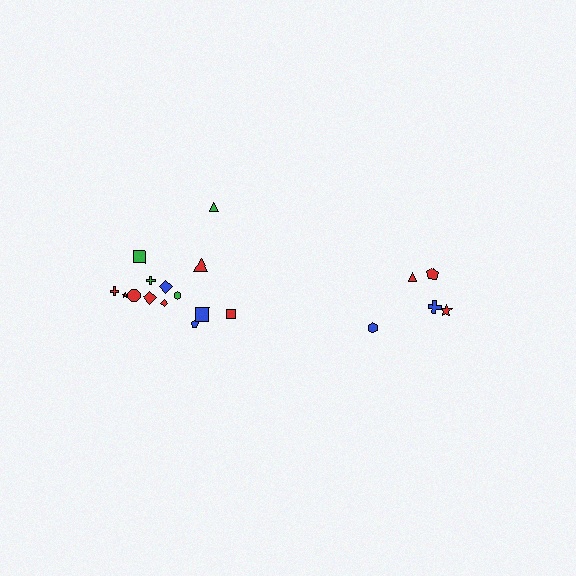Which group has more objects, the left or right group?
The left group.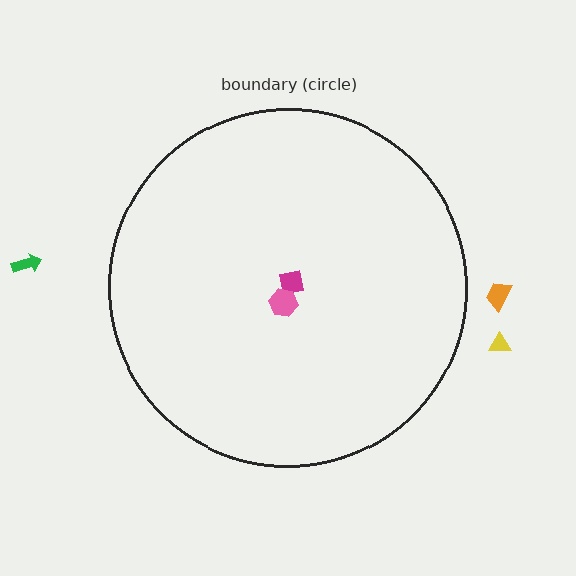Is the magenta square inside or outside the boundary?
Inside.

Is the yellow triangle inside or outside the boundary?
Outside.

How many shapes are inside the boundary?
2 inside, 3 outside.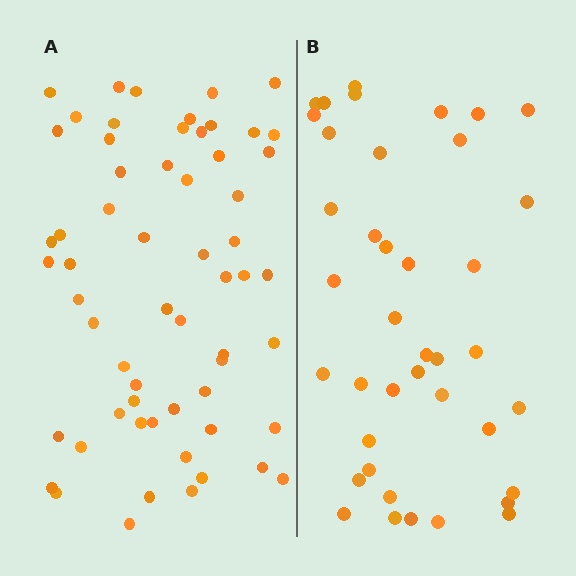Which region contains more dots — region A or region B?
Region A (the left region) has more dots.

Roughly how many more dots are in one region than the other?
Region A has approximately 20 more dots than region B.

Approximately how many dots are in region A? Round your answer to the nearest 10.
About 60 dots.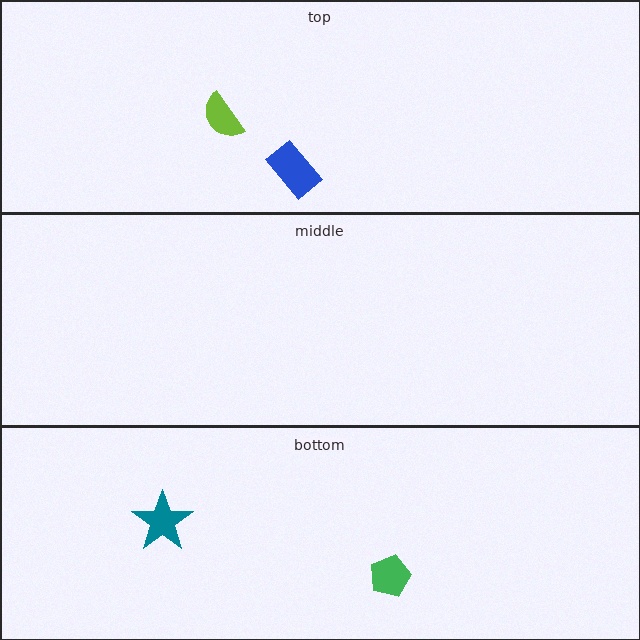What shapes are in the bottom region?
The green pentagon, the teal star.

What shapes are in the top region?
The blue rectangle, the lime semicircle.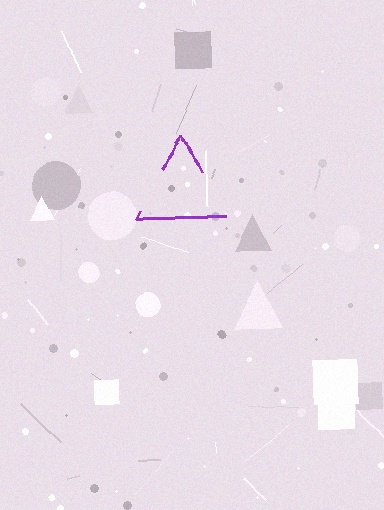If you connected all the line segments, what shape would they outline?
They would outline a triangle.